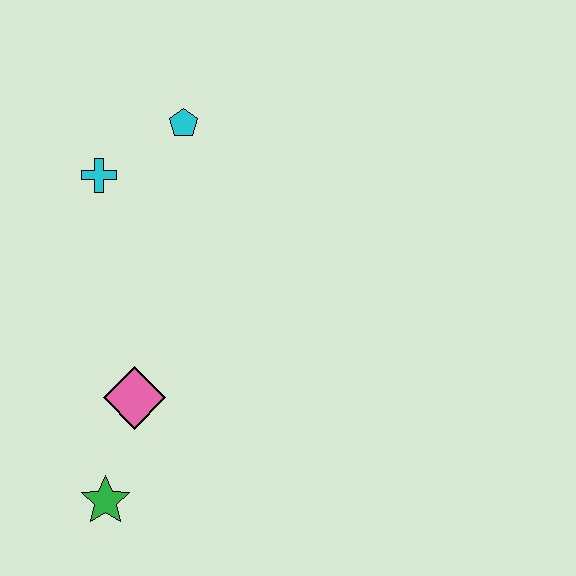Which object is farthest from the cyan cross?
The green star is farthest from the cyan cross.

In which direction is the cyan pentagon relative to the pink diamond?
The cyan pentagon is above the pink diamond.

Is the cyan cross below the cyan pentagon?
Yes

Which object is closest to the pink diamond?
The green star is closest to the pink diamond.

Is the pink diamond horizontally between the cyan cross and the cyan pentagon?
Yes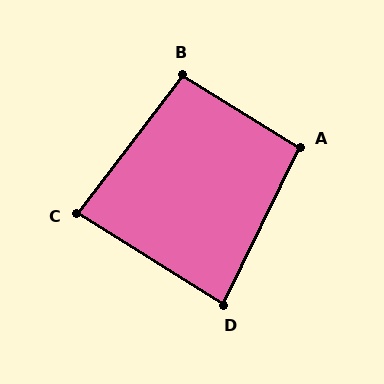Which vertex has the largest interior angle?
B, at approximately 96 degrees.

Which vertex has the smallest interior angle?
D, at approximately 84 degrees.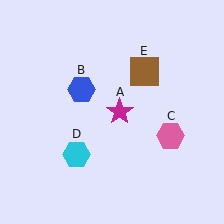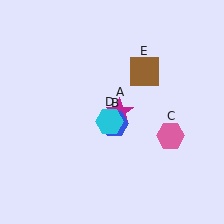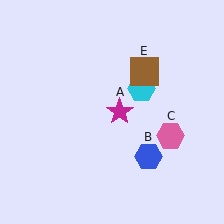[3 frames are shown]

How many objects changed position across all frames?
2 objects changed position: blue hexagon (object B), cyan hexagon (object D).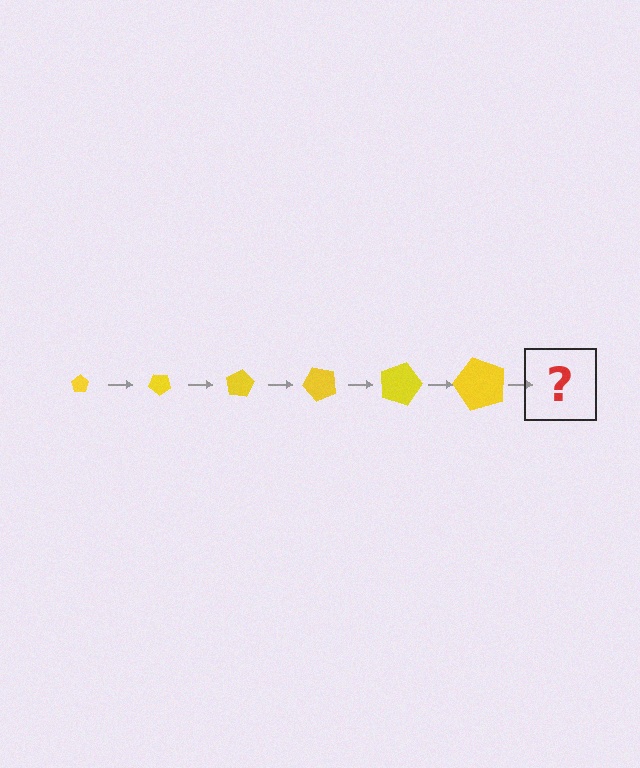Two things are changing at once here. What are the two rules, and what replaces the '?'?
The two rules are that the pentagon grows larger each step and it rotates 40 degrees each step. The '?' should be a pentagon, larger than the previous one and rotated 240 degrees from the start.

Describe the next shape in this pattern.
It should be a pentagon, larger than the previous one and rotated 240 degrees from the start.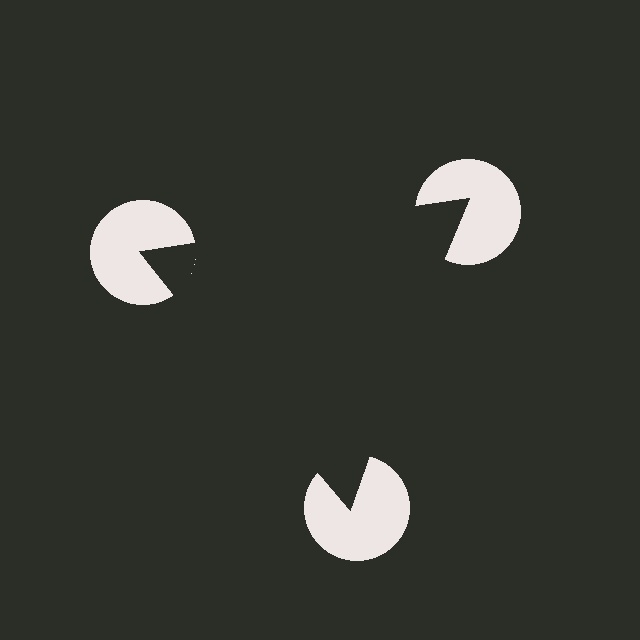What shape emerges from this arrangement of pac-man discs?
An illusory triangle — its edges are inferred from the aligned wedge cuts in the pac-man discs, not physically drawn.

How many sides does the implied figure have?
3 sides.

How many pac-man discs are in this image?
There are 3 — one at each vertex of the illusory triangle.